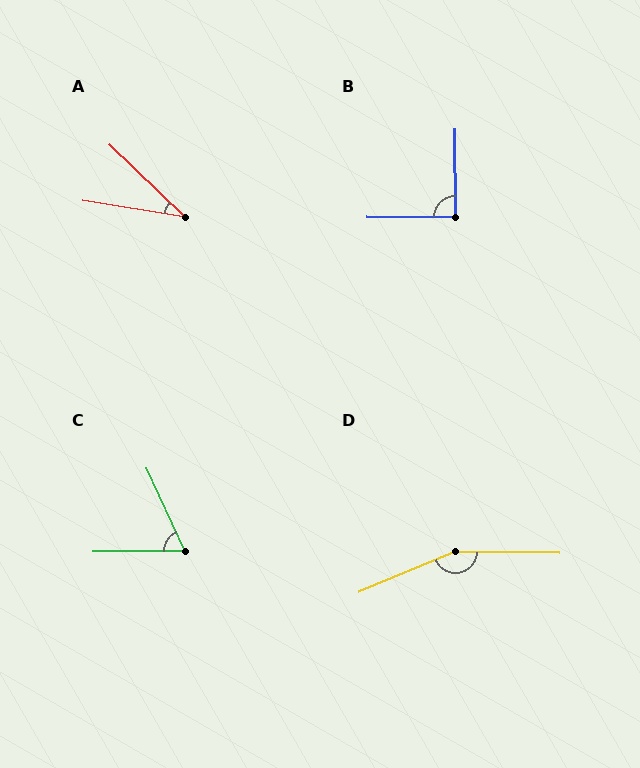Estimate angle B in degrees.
Approximately 89 degrees.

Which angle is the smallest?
A, at approximately 35 degrees.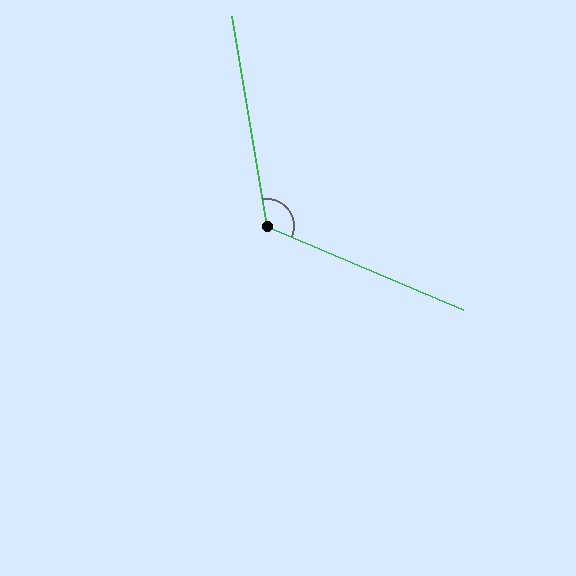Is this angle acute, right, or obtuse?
It is obtuse.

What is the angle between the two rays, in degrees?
Approximately 122 degrees.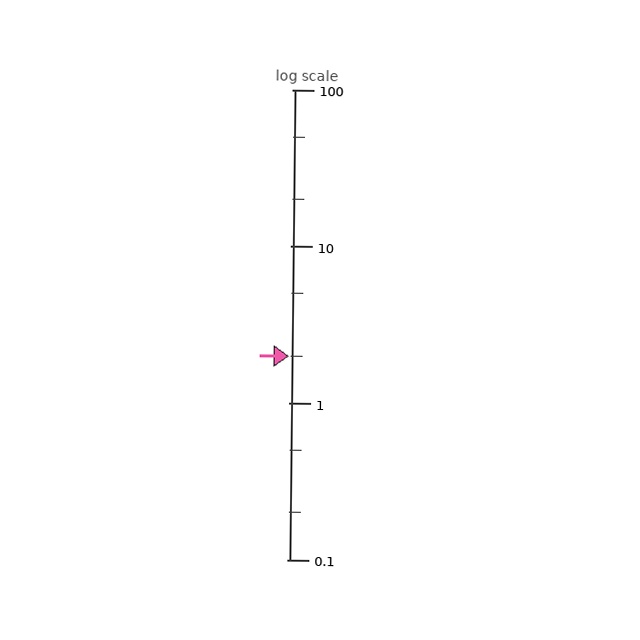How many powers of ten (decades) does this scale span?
The scale spans 3 decades, from 0.1 to 100.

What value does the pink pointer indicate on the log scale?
The pointer indicates approximately 2.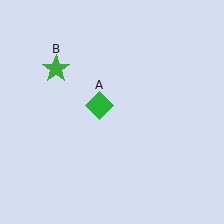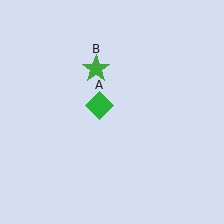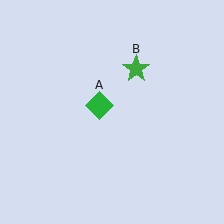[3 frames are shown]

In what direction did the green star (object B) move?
The green star (object B) moved right.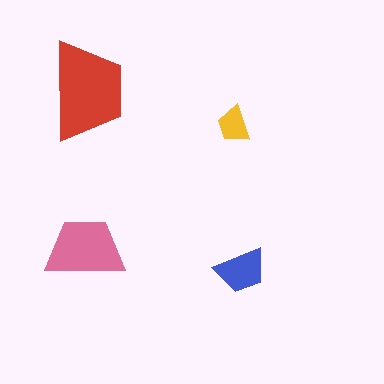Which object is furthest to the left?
The pink trapezoid is leftmost.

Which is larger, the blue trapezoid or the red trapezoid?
The red one.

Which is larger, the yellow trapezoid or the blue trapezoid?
The blue one.